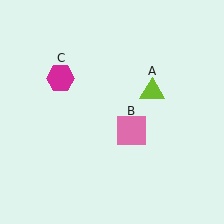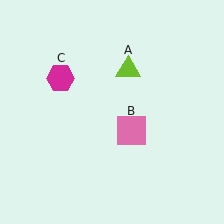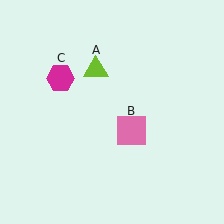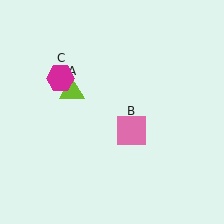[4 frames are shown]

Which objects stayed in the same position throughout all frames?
Pink square (object B) and magenta hexagon (object C) remained stationary.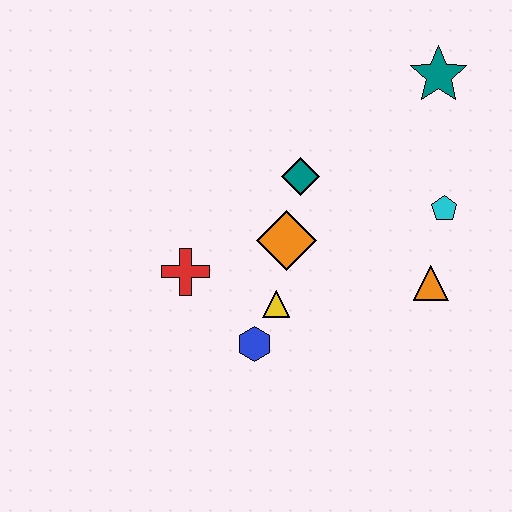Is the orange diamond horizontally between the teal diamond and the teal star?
No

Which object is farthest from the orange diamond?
The teal star is farthest from the orange diamond.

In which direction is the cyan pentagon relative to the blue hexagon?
The cyan pentagon is to the right of the blue hexagon.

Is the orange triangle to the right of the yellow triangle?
Yes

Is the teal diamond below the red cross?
No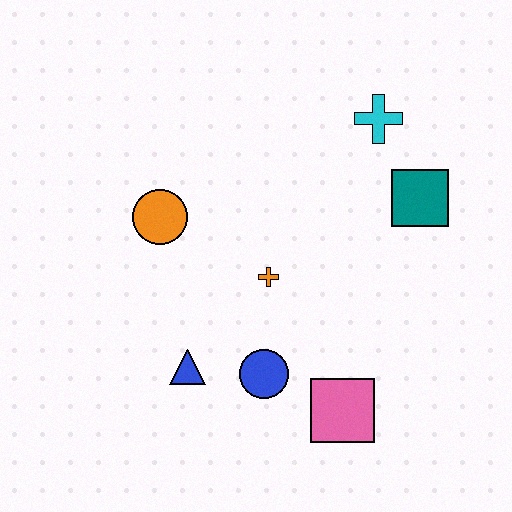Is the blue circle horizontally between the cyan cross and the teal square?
No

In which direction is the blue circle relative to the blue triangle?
The blue circle is to the right of the blue triangle.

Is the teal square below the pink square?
No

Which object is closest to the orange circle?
The orange cross is closest to the orange circle.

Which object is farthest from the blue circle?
The cyan cross is farthest from the blue circle.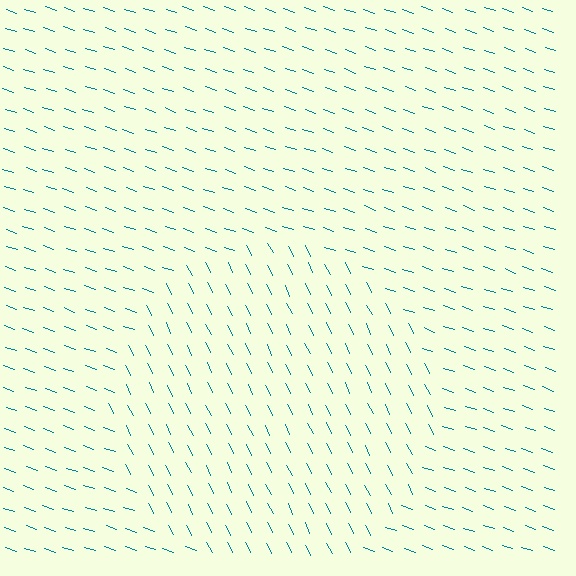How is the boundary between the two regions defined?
The boundary is defined purely by a change in line orientation (approximately 45 degrees difference). All lines are the same color and thickness.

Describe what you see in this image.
The image is filled with small teal line segments. A circle region in the image has lines oriented differently from the surrounding lines, creating a visible texture boundary.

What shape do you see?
I see a circle.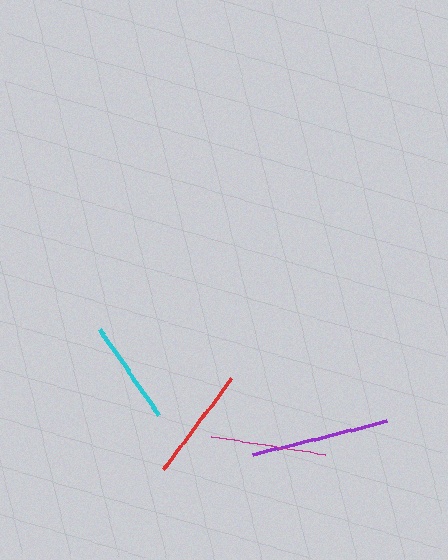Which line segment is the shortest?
The cyan line is the shortest at approximately 106 pixels.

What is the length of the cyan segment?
The cyan segment is approximately 106 pixels long.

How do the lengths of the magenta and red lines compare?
The magenta and red lines are approximately the same length.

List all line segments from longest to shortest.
From longest to shortest: purple, magenta, red, cyan.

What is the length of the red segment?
The red segment is approximately 114 pixels long.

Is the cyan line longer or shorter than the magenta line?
The magenta line is longer than the cyan line.